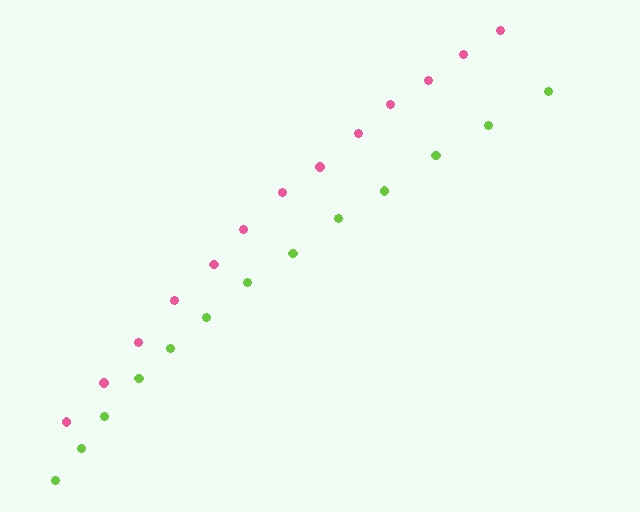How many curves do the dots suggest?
There are 2 distinct paths.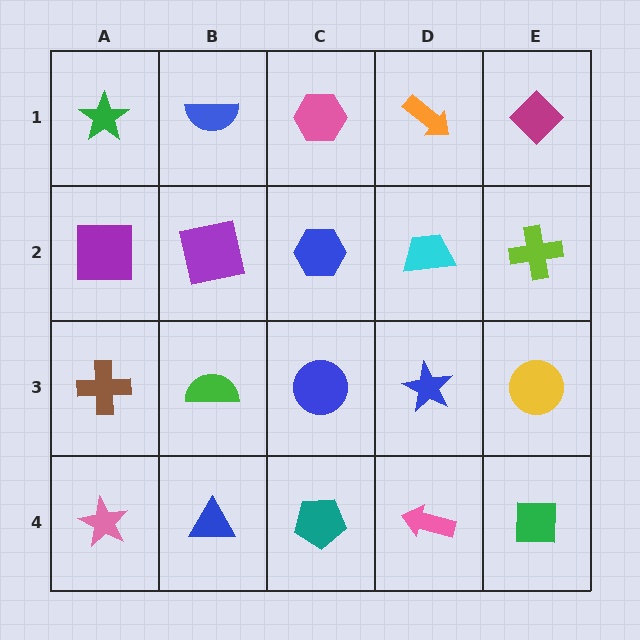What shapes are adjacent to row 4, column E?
A yellow circle (row 3, column E), a pink arrow (row 4, column D).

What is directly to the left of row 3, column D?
A blue circle.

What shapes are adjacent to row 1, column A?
A purple square (row 2, column A), a blue semicircle (row 1, column B).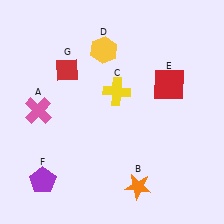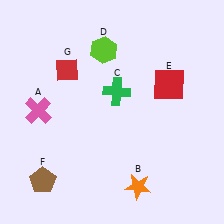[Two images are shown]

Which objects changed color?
C changed from yellow to green. D changed from yellow to lime. F changed from purple to brown.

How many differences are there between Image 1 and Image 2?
There are 3 differences between the two images.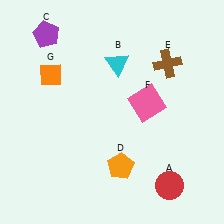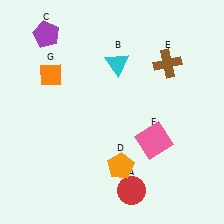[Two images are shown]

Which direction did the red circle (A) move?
The red circle (A) moved left.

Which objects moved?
The objects that moved are: the red circle (A), the pink square (F).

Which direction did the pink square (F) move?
The pink square (F) moved down.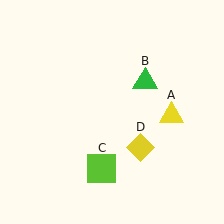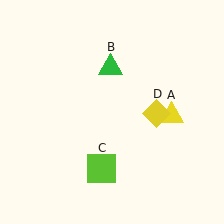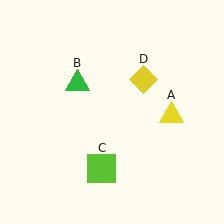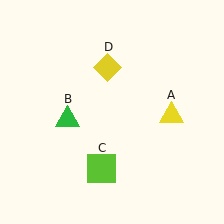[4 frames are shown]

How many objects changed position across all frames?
2 objects changed position: green triangle (object B), yellow diamond (object D).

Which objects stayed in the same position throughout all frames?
Yellow triangle (object A) and lime square (object C) remained stationary.